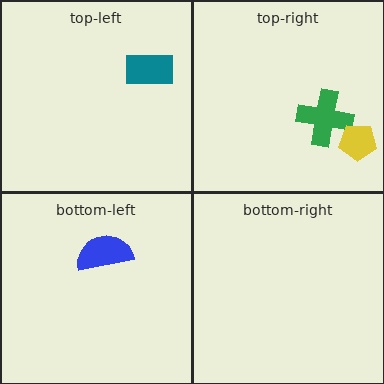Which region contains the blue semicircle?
The bottom-left region.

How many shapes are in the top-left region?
1.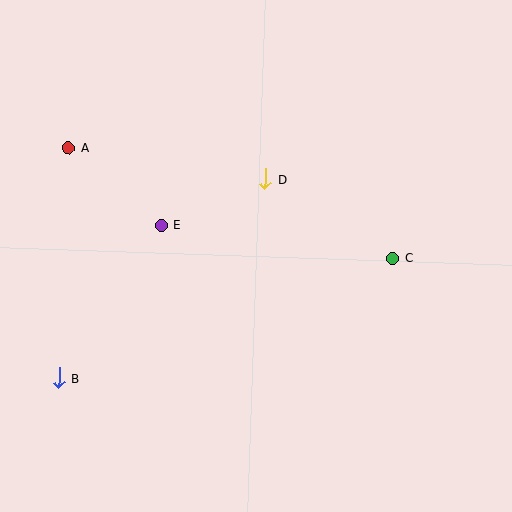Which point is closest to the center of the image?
Point D at (266, 179) is closest to the center.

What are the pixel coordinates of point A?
Point A is at (68, 148).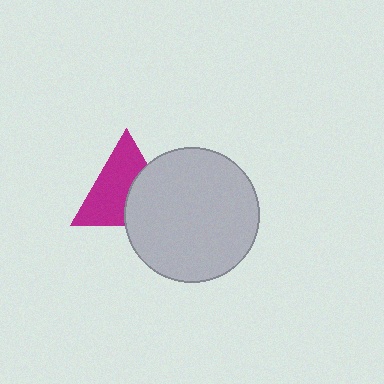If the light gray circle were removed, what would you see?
You would see the complete magenta triangle.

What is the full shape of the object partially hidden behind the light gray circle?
The partially hidden object is a magenta triangle.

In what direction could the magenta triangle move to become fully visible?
The magenta triangle could move left. That would shift it out from behind the light gray circle entirely.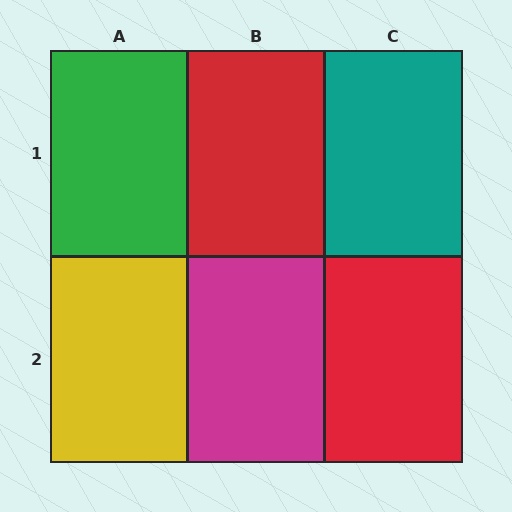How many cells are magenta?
1 cell is magenta.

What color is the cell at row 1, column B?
Red.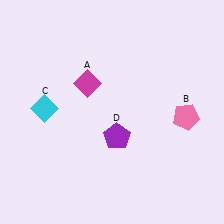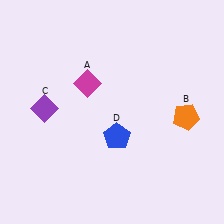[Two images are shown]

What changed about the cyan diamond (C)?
In Image 1, C is cyan. In Image 2, it changed to purple.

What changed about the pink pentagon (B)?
In Image 1, B is pink. In Image 2, it changed to orange.